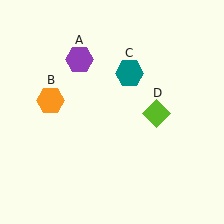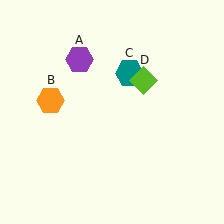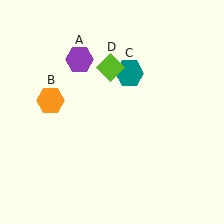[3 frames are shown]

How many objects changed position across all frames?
1 object changed position: lime diamond (object D).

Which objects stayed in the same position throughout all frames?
Purple hexagon (object A) and orange hexagon (object B) and teal hexagon (object C) remained stationary.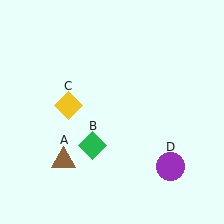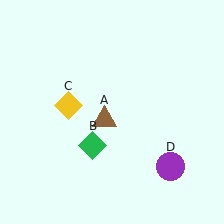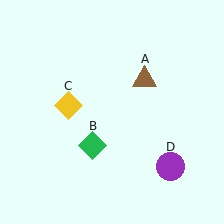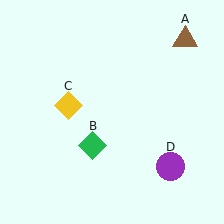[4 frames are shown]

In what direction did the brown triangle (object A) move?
The brown triangle (object A) moved up and to the right.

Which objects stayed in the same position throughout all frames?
Green diamond (object B) and yellow diamond (object C) and purple circle (object D) remained stationary.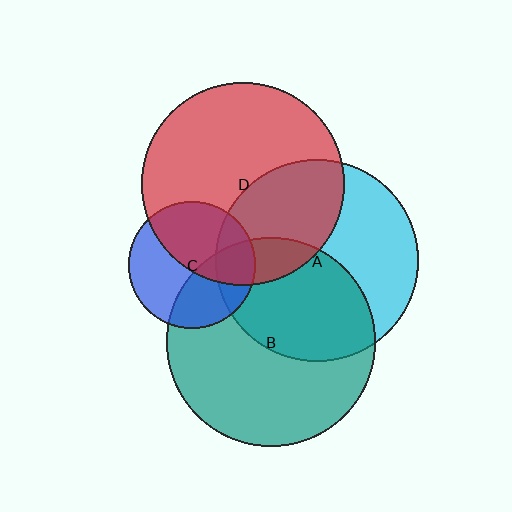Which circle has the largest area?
Circle B (teal).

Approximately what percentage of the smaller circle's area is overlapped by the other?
Approximately 25%.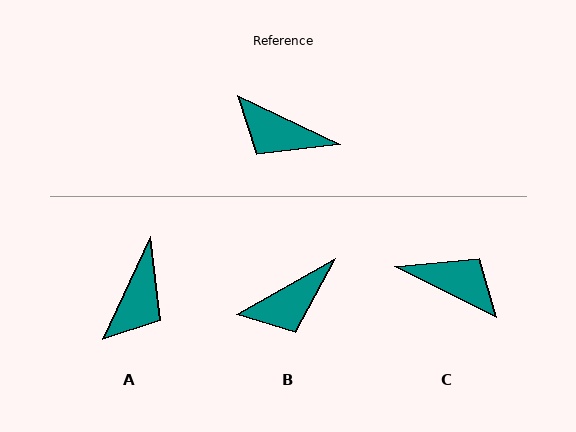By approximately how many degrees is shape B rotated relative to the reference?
Approximately 55 degrees counter-clockwise.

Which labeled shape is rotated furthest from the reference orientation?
C, about 179 degrees away.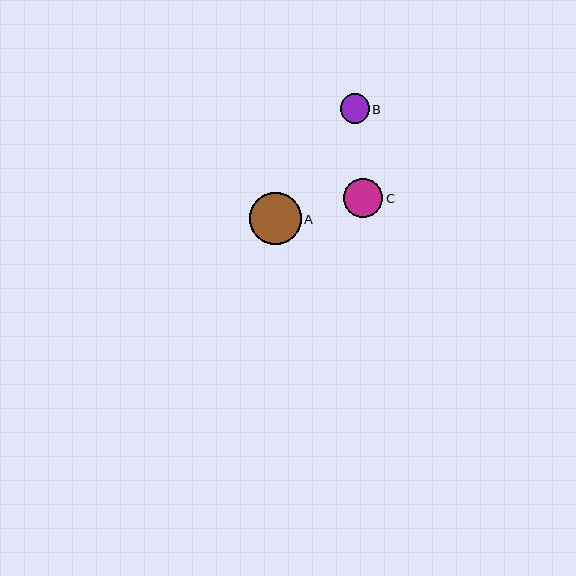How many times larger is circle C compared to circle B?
Circle C is approximately 1.3 times the size of circle B.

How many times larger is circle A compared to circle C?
Circle A is approximately 1.3 times the size of circle C.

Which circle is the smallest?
Circle B is the smallest with a size of approximately 29 pixels.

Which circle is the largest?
Circle A is the largest with a size of approximately 52 pixels.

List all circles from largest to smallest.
From largest to smallest: A, C, B.